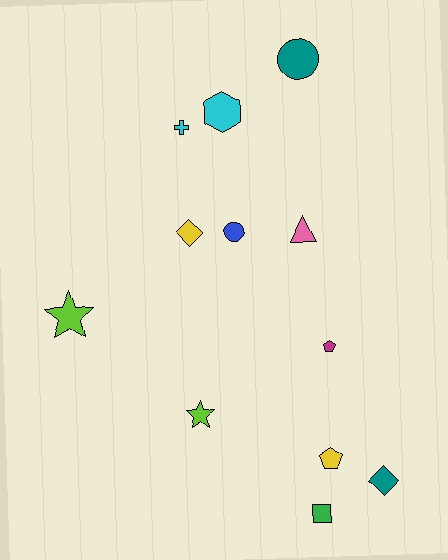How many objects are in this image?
There are 12 objects.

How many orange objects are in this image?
There are no orange objects.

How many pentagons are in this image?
There are 2 pentagons.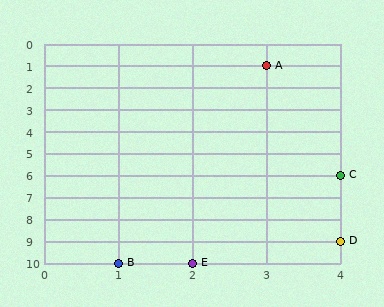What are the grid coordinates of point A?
Point A is at grid coordinates (3, 1).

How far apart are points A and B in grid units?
Points A and B are 2 columns and 9 rows apart (about 9.2 grid units diagonally).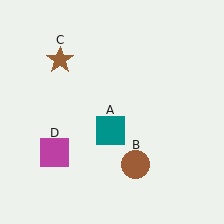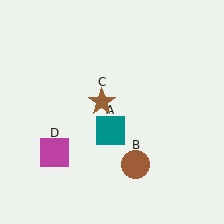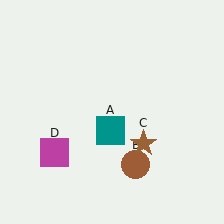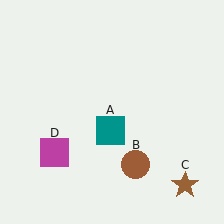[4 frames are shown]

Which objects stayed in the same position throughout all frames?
Teal square (object A) and brown circle (object B) and magenta square (object D) remained stationary.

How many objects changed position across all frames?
1 object changed position: brown star (object C).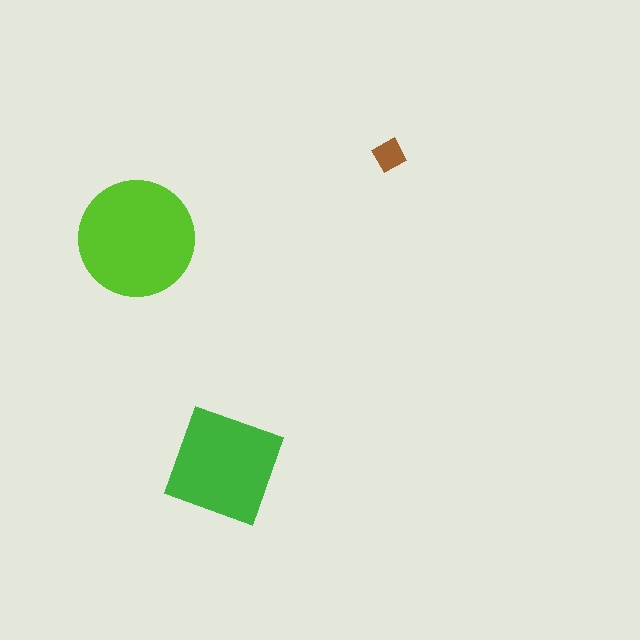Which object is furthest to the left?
The lime circle is leftmost.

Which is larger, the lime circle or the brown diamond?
The lime circle.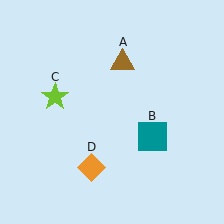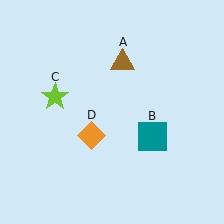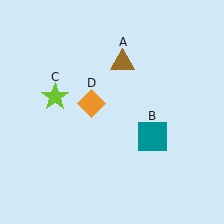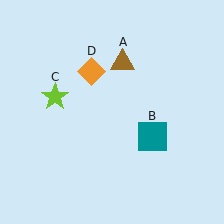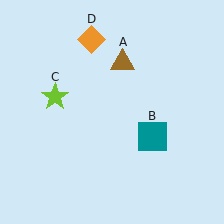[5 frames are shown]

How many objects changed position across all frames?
1 object changed position: orange diamond (object D).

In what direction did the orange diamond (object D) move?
The orange diamond (object D) moved up.